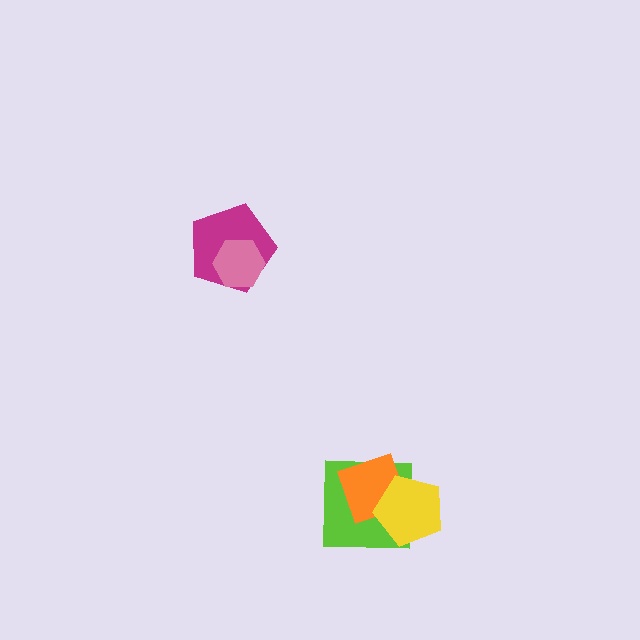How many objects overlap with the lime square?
2 objects overlap with the lime square.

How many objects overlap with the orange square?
2 objects overlap with the orange square.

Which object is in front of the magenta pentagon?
The pink hexagon is in front of the magenta pentagon.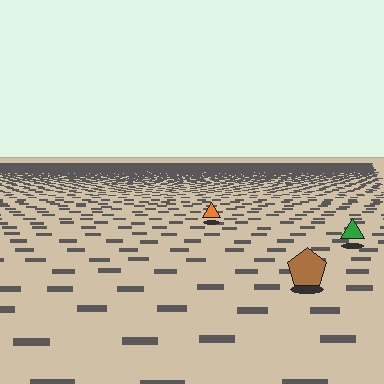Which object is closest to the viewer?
The brown pentagon is closest. The texture marks near it are larger and more spread out.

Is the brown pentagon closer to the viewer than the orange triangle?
Yes. The brown pentagon is closer — you can tell from the texture gradient: the ground texture is coarser near it.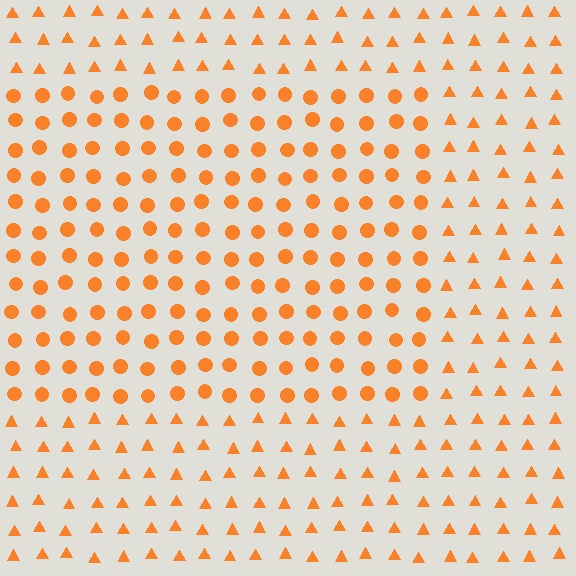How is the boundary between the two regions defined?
The boundary is defined by a change in element shape: circles inside vs. triangles outside. All elements share the same color and spacing.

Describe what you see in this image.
The image is filled with small orange elements arranged in a uniform grid. A rectangle-shaped region contains circles, while the surrounding area contains triangles. The boundary is defined purely by the change in element shape.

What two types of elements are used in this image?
The image uses circles inside the rectangle region and triangles outside it.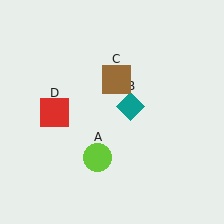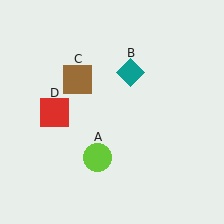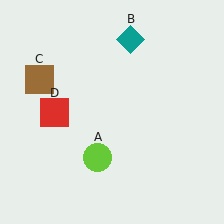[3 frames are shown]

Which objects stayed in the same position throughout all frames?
Lime circle (object A) and red square (object D) remained stationary.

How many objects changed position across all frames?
2 objects changed position: teal diamond (object B), brown square (object C).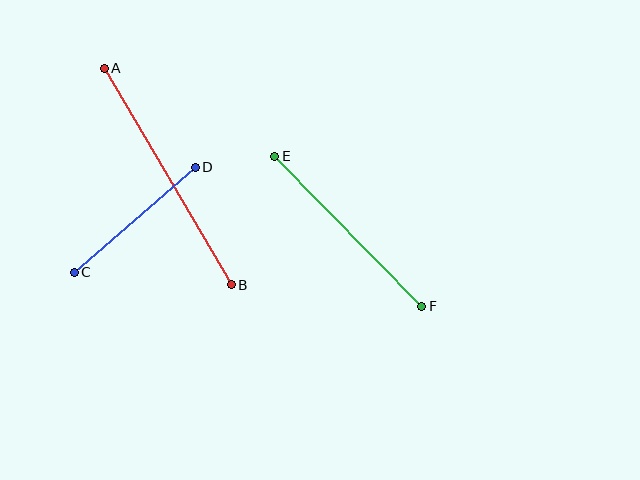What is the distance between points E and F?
The distance is approximately 210 pixels.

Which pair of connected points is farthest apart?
Points A and B are farthest apart.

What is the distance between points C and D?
The distance is approximately 160 pixels.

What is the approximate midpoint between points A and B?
The midpoint is at approximately (168, 177) pixels.